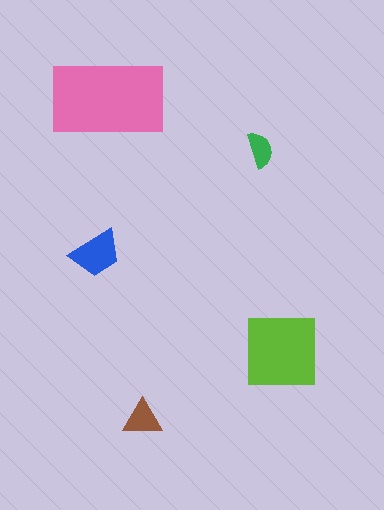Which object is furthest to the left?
The blue trapezoid is leftmost.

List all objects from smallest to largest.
The green semicircle, the brown triangle, the blue trapezoid, the lime square, the pink rectangle.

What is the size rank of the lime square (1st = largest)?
2nd.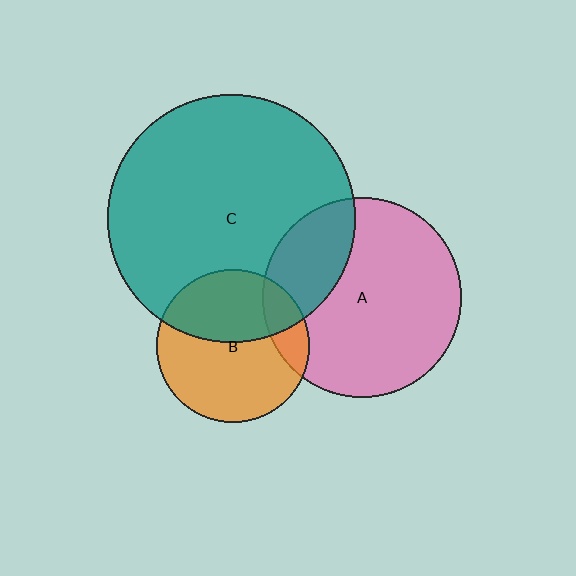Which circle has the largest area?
Circle C (teal).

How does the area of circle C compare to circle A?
Approximately 1.5 times.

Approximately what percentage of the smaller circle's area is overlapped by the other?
Approximately 25%.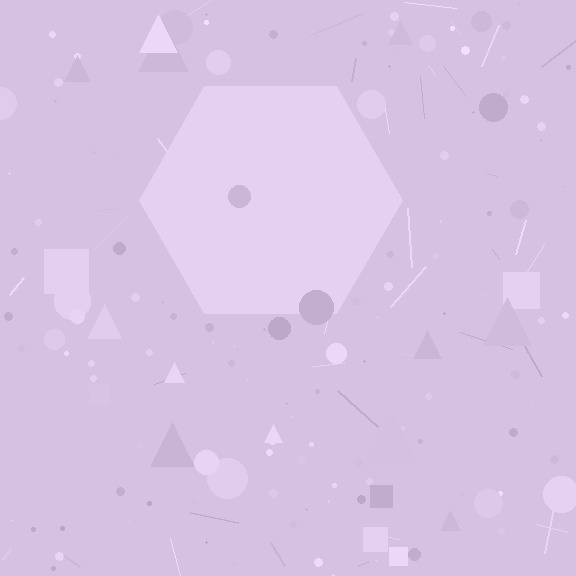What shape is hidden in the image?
A hexagon is hidden in the image.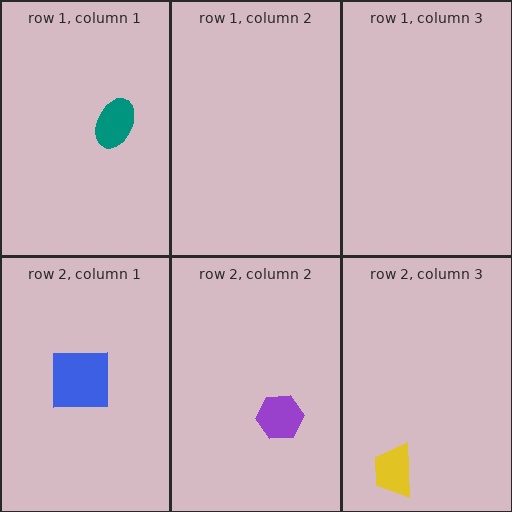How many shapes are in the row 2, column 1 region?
1.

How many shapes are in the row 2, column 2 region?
1.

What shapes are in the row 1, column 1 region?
The teal ellipse.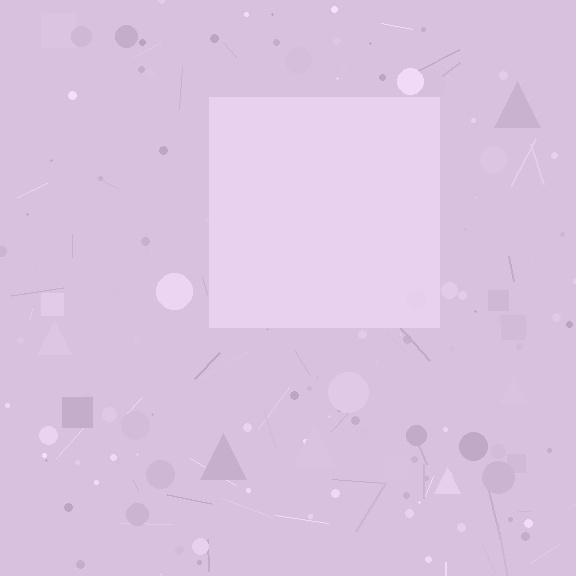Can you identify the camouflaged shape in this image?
The camouflaged shape is a square.